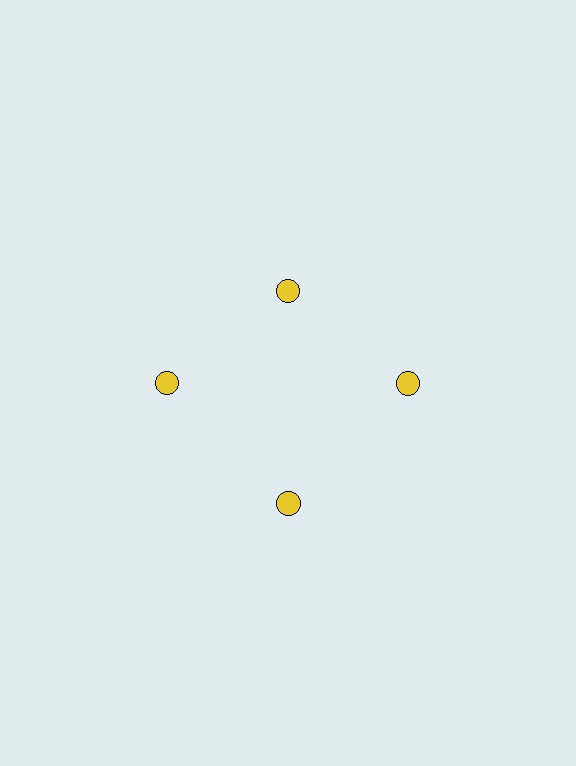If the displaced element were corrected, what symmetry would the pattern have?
It would have 4-fold rotational symmetry — the pattern would map onto itself every 90 degrees.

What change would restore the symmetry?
The symmetry would be restored by moving it outward, back onto the ring so that all 4 circles sit at equal angles and equal distance from the center.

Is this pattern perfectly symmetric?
No. The 4 yellow circles are arranged in a ring, but one element near the 12 o'clock position is pulled inward toward the center, breaking the 4-fold rotational symmetry.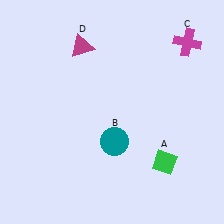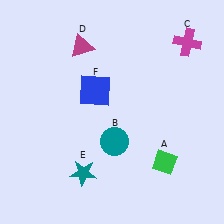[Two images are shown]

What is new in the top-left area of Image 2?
A blue square (F) was added in the top-left area of Image 2.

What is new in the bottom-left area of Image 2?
A teal star (E) was added in the bottom-left area of Image 2.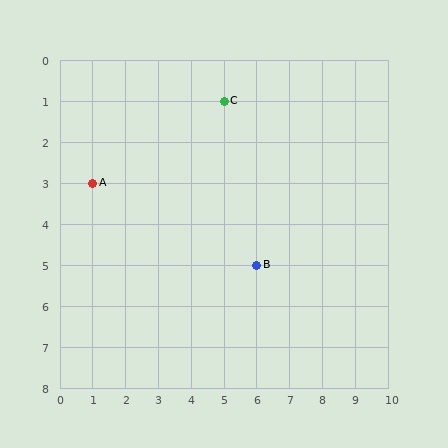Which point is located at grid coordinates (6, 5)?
Point B is at (6, 5).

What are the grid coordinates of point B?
Point B is at grid coordinates (6, 5).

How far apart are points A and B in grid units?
Points A and B are 5 columns and 2 rows apart (about 5.4 grid units diagonally).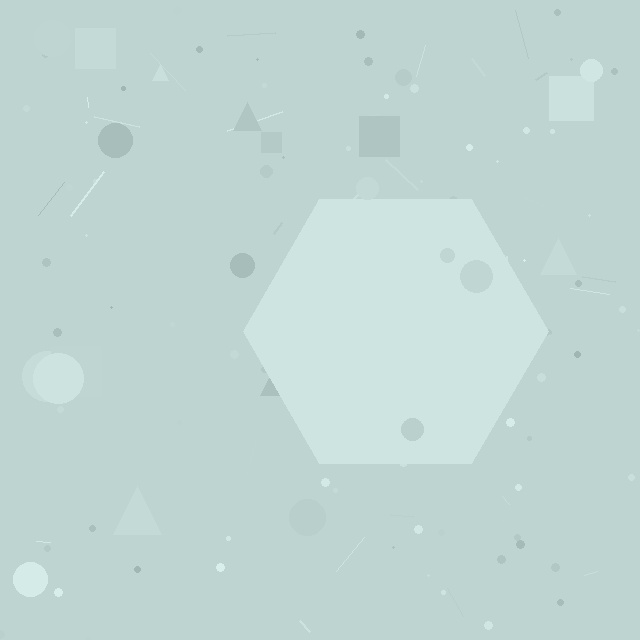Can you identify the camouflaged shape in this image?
The camouflaged shape is a hexagon.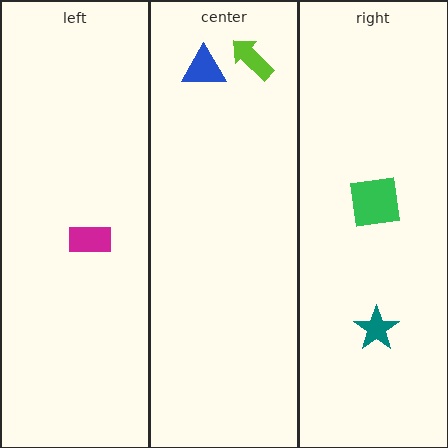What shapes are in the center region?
The blue triangle, the lime arrow.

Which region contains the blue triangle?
The center region.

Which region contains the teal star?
The right region.